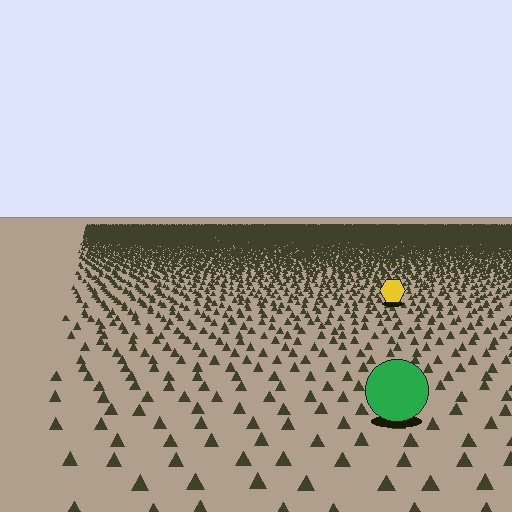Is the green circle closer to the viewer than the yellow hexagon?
Yes. The green circle is closer — you can tell from the texture gradient: the ground texture is coarser near it.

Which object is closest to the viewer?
The green circle is closest. The texture marks near it are larger and more spread out.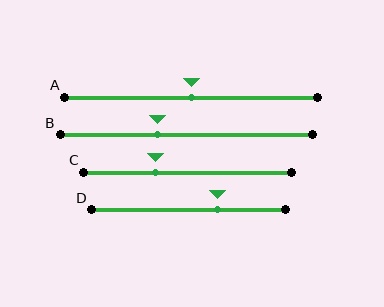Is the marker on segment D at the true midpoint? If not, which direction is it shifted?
No, the marker on segment D is shifted to the right by about 15% of the segment length.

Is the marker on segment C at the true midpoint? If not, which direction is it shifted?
No, the marker on segment C is shifted to the left by about 15% of the segment length.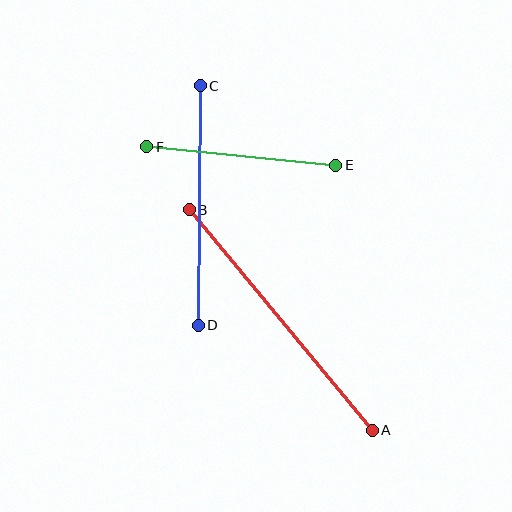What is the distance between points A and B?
The distance is approximately 287 pixels.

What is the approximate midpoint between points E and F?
The midpoint is at approximately (241, 156) pixels.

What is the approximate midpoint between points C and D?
The midpoint is at approximately (199, 206) pixels.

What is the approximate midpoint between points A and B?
The midpoint is at approximately (281, 320) pixels.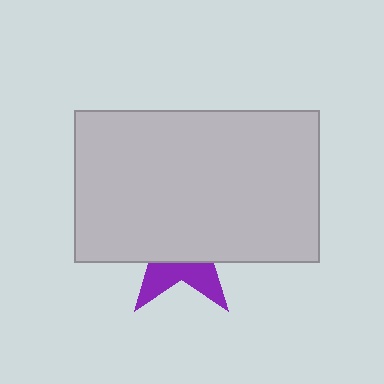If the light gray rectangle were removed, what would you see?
You would see the complete purple star.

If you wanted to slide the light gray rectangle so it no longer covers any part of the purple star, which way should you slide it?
Slide it up — that is the most direct way to separate the two shapes.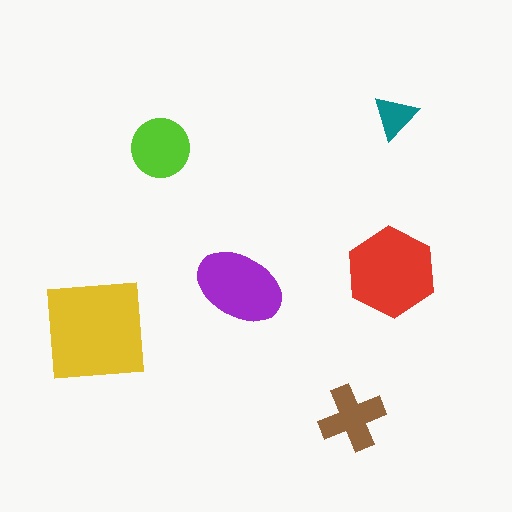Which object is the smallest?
The teal triangle.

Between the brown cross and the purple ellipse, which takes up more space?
The purple ellipse.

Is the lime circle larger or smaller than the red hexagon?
Smaller.